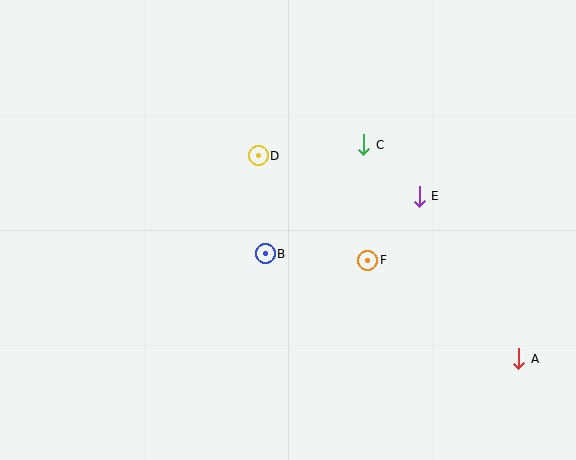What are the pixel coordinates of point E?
Point E is at (419, 196).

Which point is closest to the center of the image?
Point B at (265, 254) is closest to the center.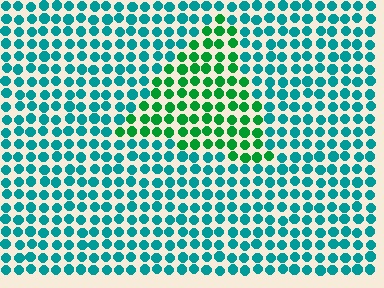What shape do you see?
I see a triangle.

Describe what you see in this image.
The image is filled with small teal elements in a uniform arrangement. A triangle-shaped region is visible where the elements are tinted to a slightly different hue, forming a subtle color boundary.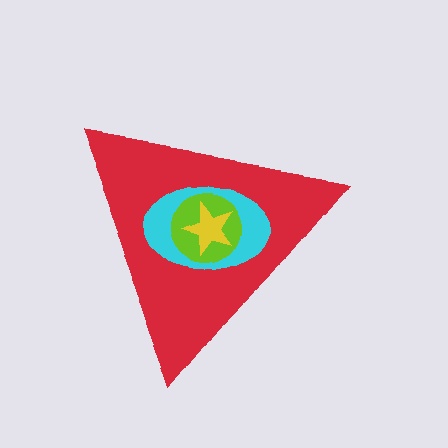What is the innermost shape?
The yellow star.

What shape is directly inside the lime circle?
The yellow star.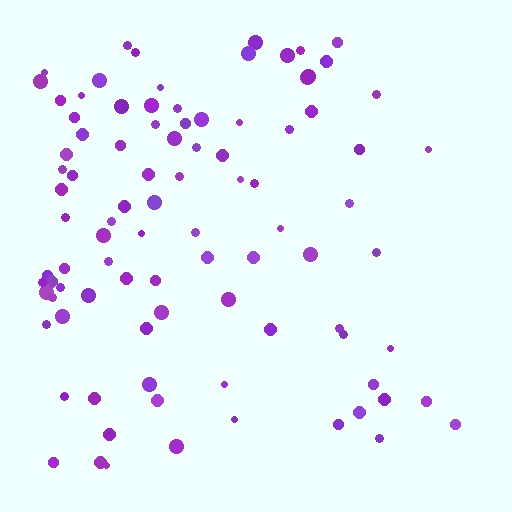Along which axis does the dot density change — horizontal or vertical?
Horizontal.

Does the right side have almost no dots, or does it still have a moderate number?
Still a moderate number, just noticeably fewer than the left.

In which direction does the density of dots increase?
From right to left, with the left side densest.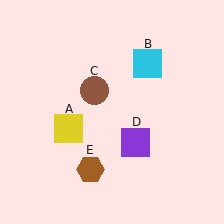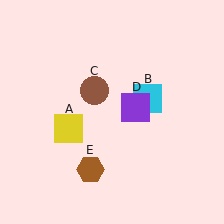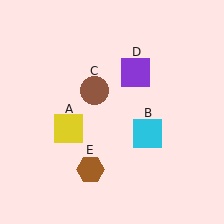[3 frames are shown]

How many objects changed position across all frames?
2 objects changed position: cyan square (object B), purple square (object D).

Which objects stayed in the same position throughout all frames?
Yellow square (object A) and brown circle (object C) and brown hexagon (object E) remained stationary.